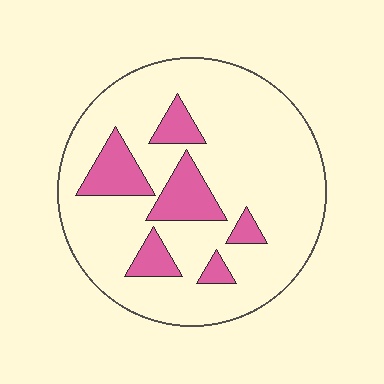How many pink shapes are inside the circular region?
6.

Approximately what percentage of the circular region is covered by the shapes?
Approximately 20%.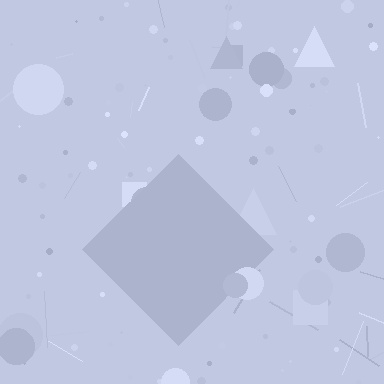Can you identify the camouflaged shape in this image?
The camouflaged shape is a diamond.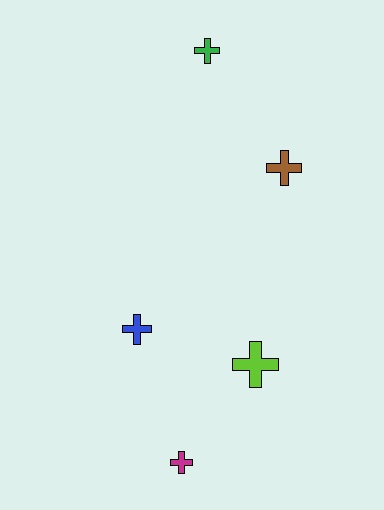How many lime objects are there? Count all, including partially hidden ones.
There is 1 lime object.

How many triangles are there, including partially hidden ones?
There are no triangles.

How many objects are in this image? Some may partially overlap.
There are 5 objects.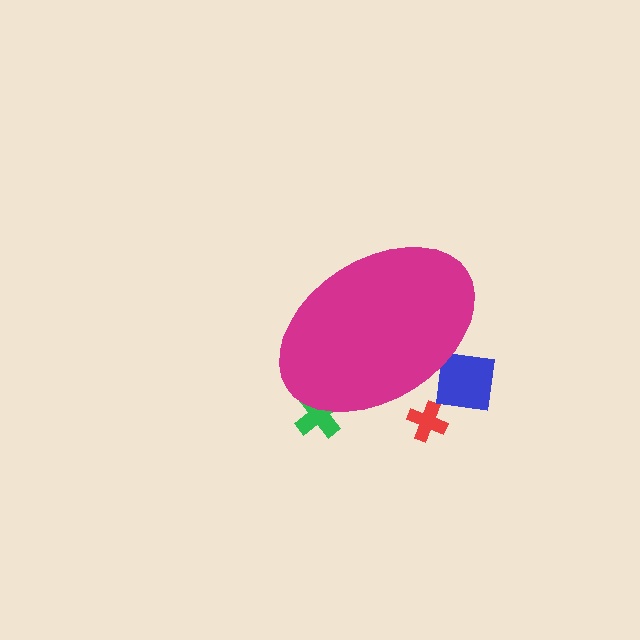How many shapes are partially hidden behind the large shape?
3 shapes are partially hidden.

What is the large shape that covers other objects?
A magenta ellipse.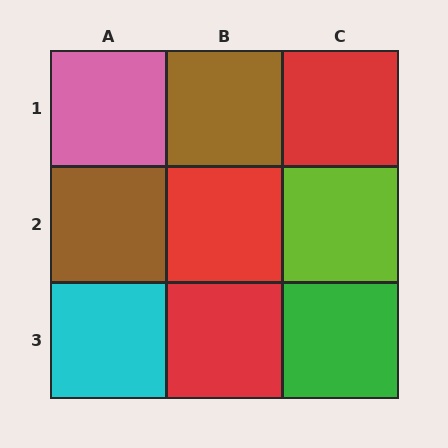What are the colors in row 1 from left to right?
Pink, brown, red.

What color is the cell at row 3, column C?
Green.